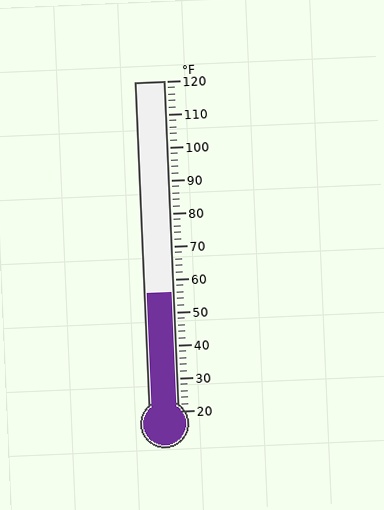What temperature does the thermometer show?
The thermometer shows approximately 56°F.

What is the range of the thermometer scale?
The thermometer scale ranges from 20°F to 120°F.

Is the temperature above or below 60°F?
The temperature is below 60°F.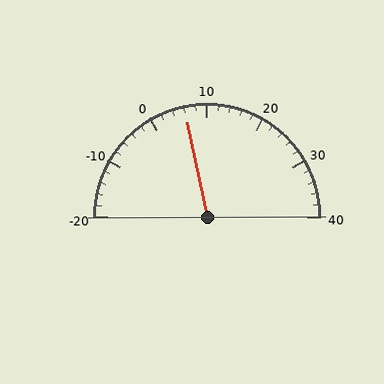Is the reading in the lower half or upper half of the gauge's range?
The reading is in the lower half of the range (-20 to 40).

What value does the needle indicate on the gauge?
The needle indicates approximately 6.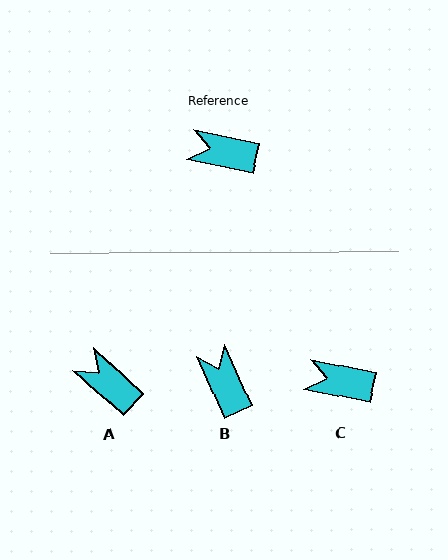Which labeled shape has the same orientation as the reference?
C.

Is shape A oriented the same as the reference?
No, it is off by about 31 degrees.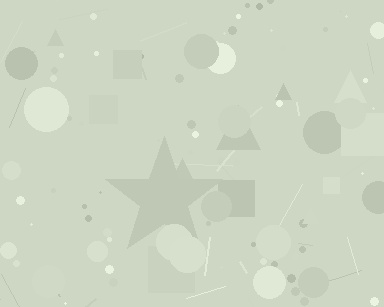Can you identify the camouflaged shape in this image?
The camouflaged shape is a star.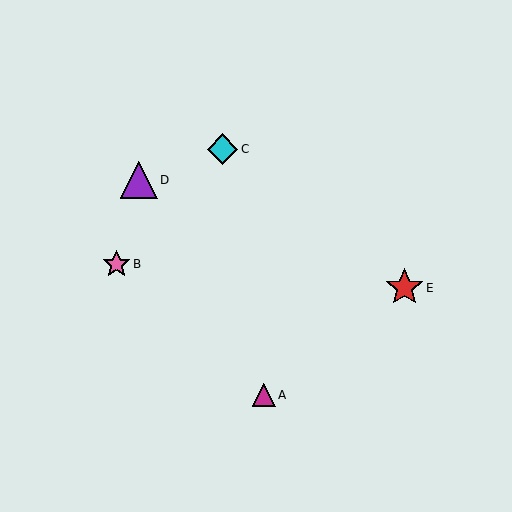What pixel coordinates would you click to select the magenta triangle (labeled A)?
Click at (264, 395) to select the magenta triangle A.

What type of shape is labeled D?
Shape D is a purple triangle.